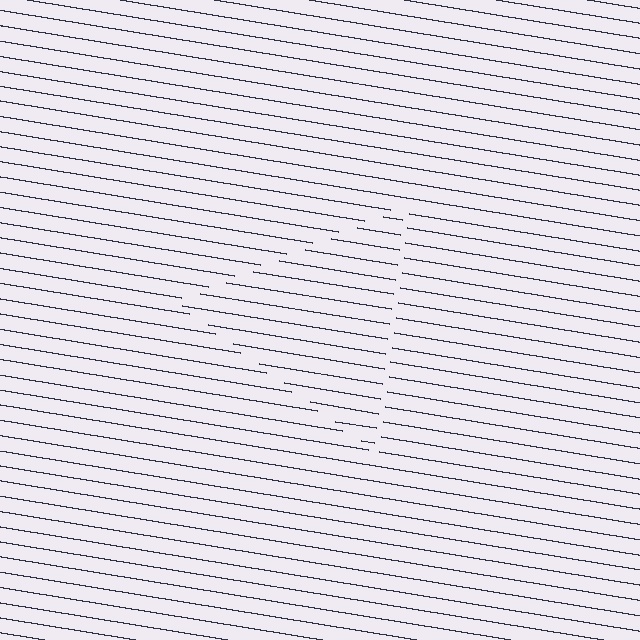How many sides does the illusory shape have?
3 sides — the line-ends trace a triangle.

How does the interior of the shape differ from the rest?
The interior of the shape contains the same grating, shifted by half a period — the contour is defined by the phase discontinuity where line-ends from the inner and outer gratings abut.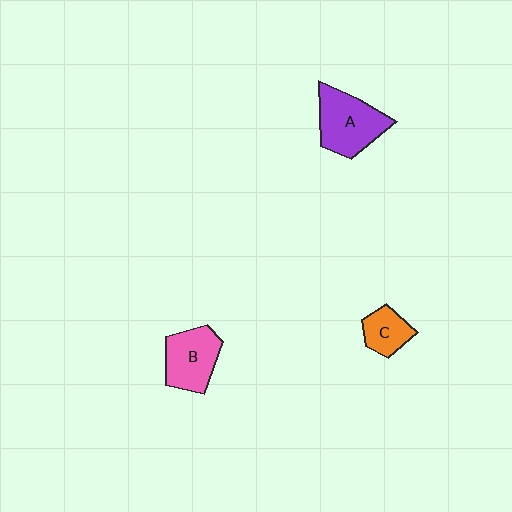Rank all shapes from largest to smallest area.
From largest to smallest: A (purple), B (pink), C (orange).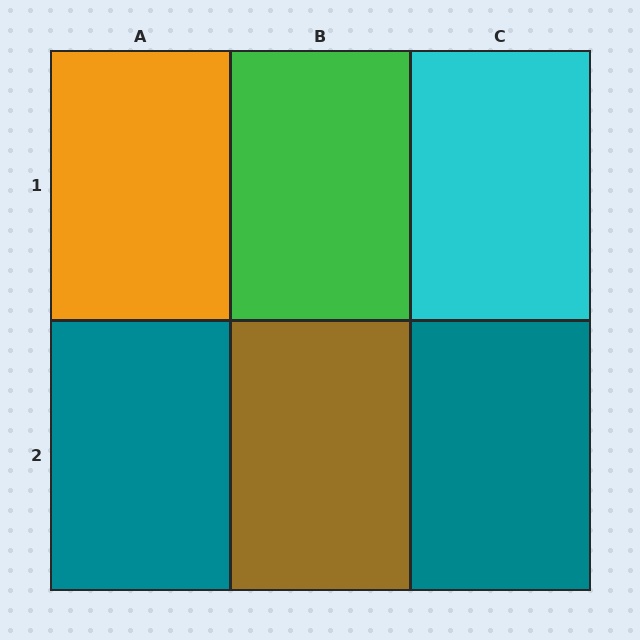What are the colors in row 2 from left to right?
Teal, brown, teal.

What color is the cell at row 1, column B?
Green.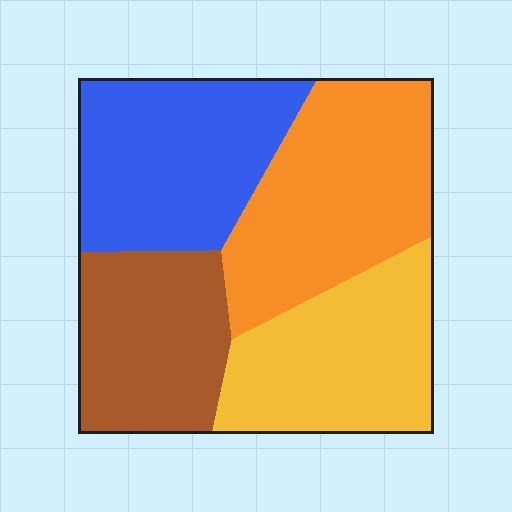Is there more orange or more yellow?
Orange.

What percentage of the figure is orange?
Orange covers 29% of the figure.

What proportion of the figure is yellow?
Yellow takes up about one quarter (1/4) of the figure.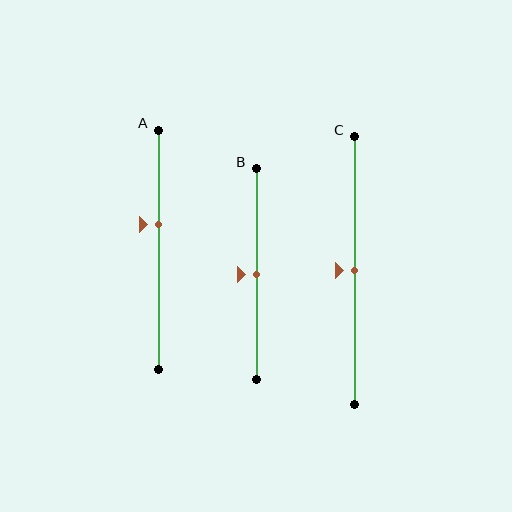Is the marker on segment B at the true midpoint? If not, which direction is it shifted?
Yes, the marker on segment B is at the true midpoint.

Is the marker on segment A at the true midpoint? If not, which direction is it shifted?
No, the marker on segment A is shifted upward by about 10% of the segment length.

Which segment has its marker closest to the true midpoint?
Segment B has its marker closest to the true midpoint.